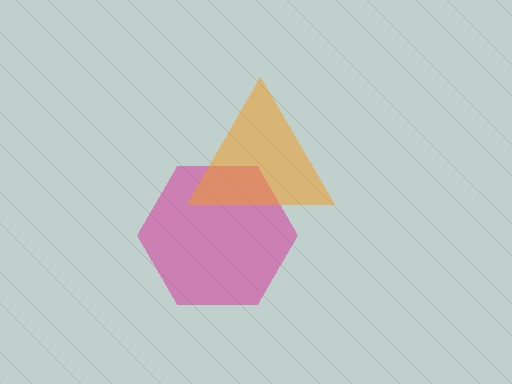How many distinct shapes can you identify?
There are 2 distinct shapes: a magenta hexagon, an orange triangle.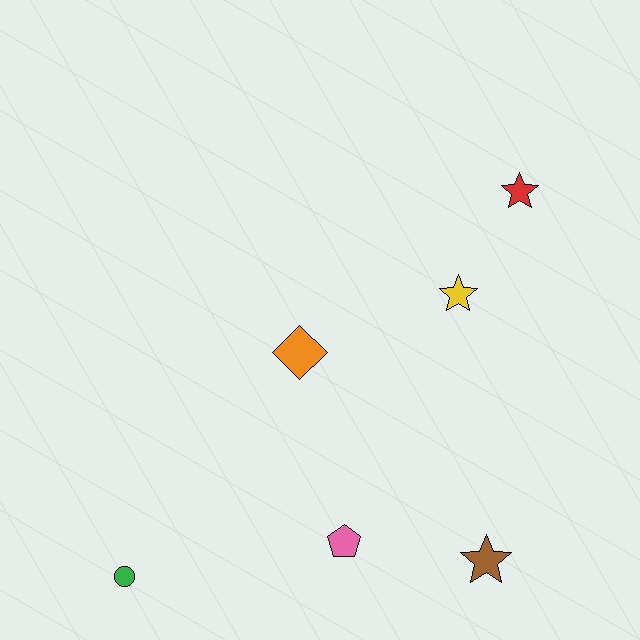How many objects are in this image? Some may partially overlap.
There are 6 objects.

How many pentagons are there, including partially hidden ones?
There is 1 pentagon.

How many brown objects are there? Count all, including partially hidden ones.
There is 1 brown object.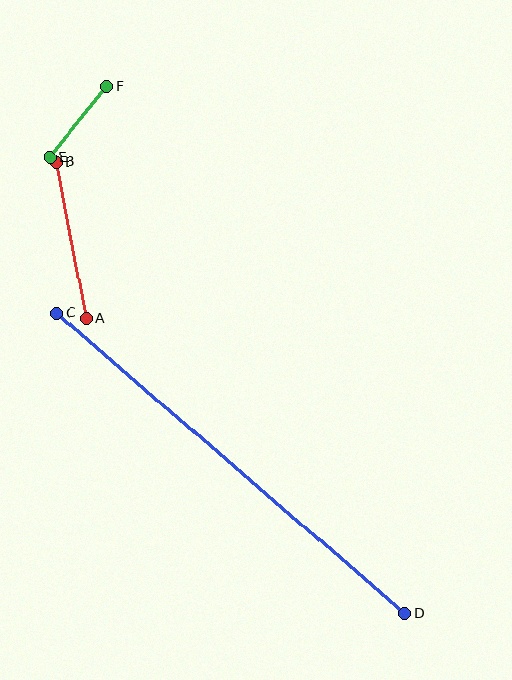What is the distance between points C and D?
The distance is approximately 460 pixels.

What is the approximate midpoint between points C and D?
The midpoint is at approximately (231, 463) pixels.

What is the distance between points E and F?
The distance is approximately 91 pixels.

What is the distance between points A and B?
The distance is approximately 160 pixels.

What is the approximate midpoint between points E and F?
The midpoint is at approximately (78, 122) pixels.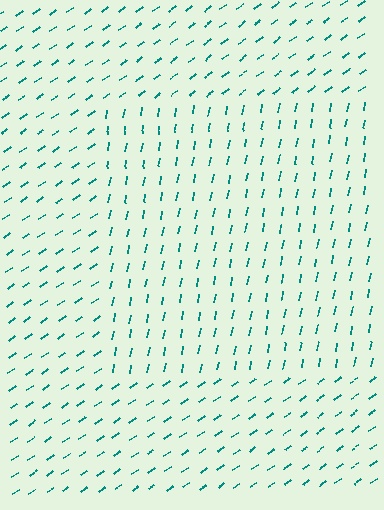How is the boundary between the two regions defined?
The boundary is defined purely by a change in line orientation (approximately 45 degrees difference). All lines are the same color and thickness.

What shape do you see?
I see a rectangle.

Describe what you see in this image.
The image is filled with small teal line segments. A rectangle region in the image has lines oriented differently from the surrounding lines, creating a visible texture boundary.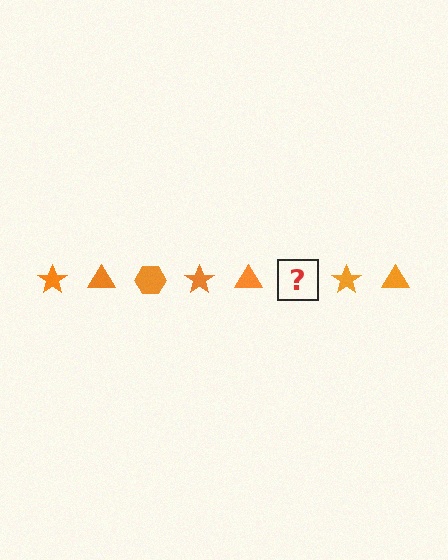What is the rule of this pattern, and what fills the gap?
The rule is that the pattern cycles through star, triangle, hexagon shapes in orange. The gap should be filled with an orange hexagon.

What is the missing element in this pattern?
The missing element is an orange hexagon.